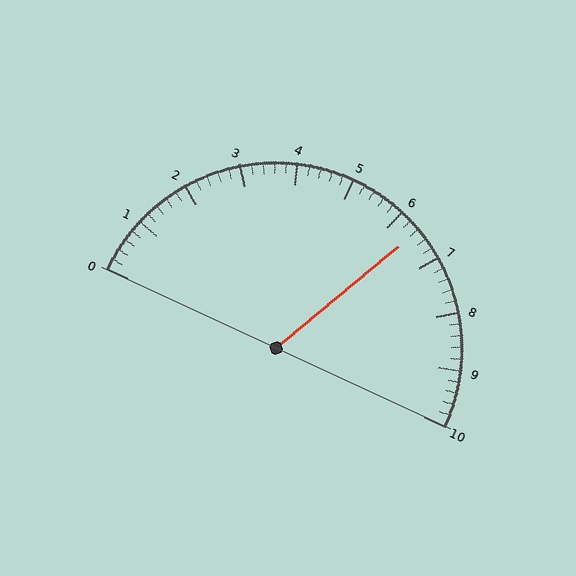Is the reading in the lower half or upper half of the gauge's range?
The reading is in the upper half of the range (0 to 10).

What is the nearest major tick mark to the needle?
The nearest major tick mark is 6.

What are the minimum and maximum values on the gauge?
The gauge ranges from 0 to 10.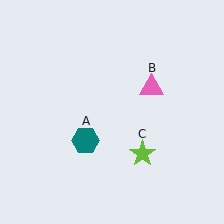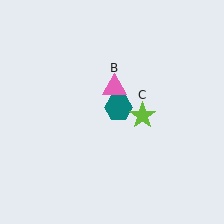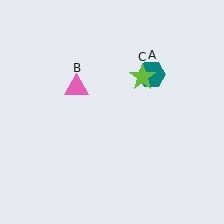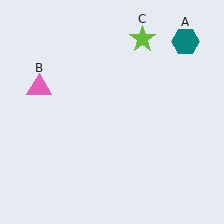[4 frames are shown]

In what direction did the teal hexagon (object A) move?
The teal hexagon (object A) moved up and to the right.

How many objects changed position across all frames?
3 objects changed position: teal hexagon (object A), pink triangle (object B), lime star (object C).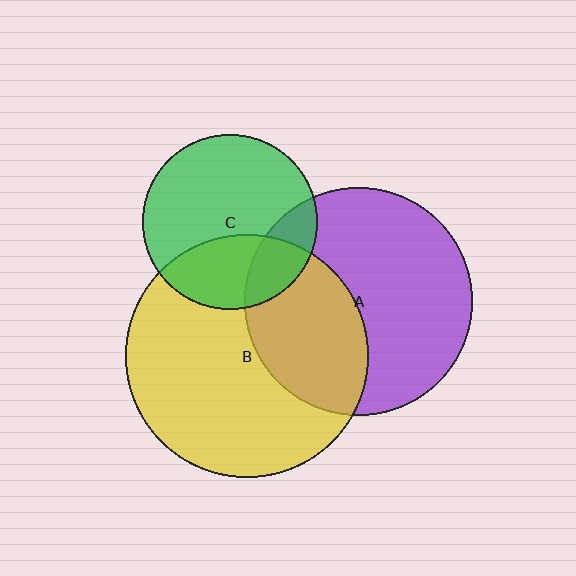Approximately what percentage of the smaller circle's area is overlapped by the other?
Approximately 35%.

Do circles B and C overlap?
Yes.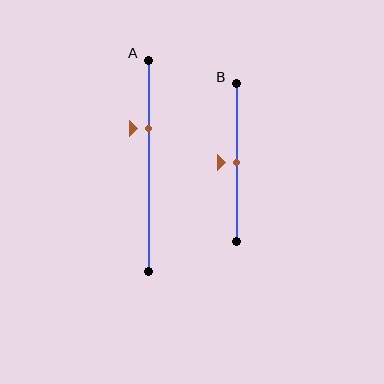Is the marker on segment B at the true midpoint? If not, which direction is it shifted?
Yes, the marker on segment B is at the true midpoint.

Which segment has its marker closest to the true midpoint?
Segment B has its marker closest to the true midpoint.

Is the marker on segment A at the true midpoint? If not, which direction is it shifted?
No, the marker on segment A is shifted upward by about 18% of the segment length.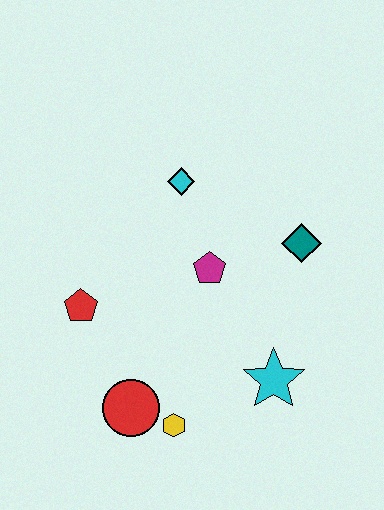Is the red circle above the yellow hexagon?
Yes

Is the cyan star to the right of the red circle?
Yes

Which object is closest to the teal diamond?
The magenta pentagon is closest to the teal diamond.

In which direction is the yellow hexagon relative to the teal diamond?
The yellow hexagon is below the teal diamond.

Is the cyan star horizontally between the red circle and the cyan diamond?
No